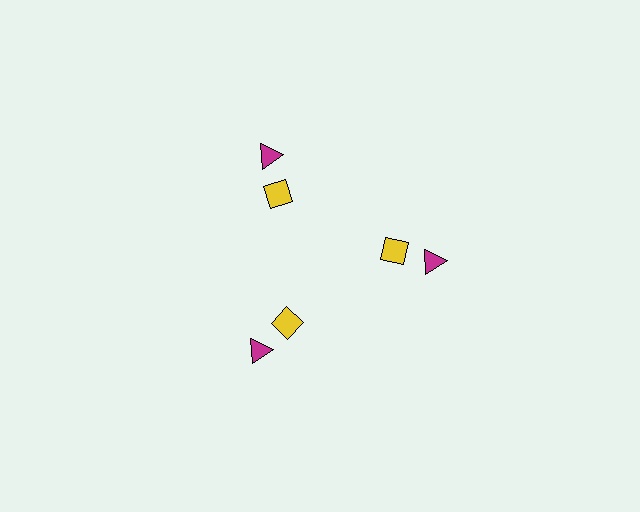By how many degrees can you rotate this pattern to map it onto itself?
The pattern maps onto itself every 120 degrees of rotation.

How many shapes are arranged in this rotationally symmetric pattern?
There are 6 shapes, arranged in 3 groups of 2.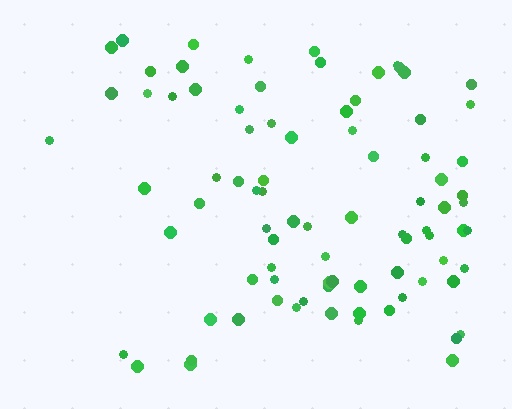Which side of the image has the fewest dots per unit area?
The left.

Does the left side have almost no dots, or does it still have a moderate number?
Still a moderate number, just noticeably fewer than the right.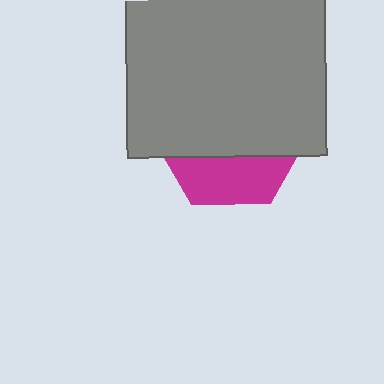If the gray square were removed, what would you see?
You would see the complete magenta hexagon.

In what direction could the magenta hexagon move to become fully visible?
The magenta hexagon could move down. That would shift it out from behind the gray square entirely.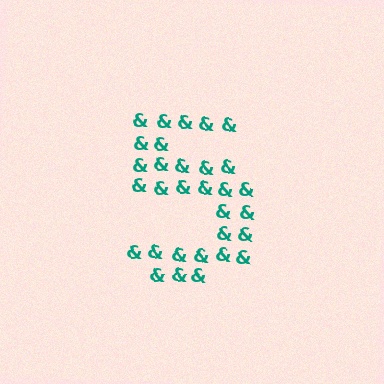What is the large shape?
The large shape is the digit 5.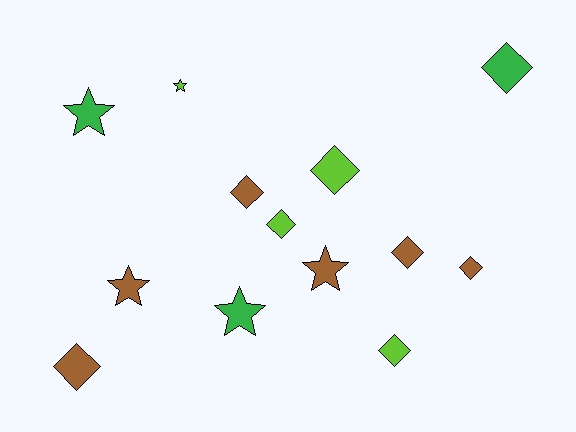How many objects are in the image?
There are 13 objects.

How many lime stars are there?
There is 1 lime star.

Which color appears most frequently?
Brown, with 6 objects.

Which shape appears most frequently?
Diamond, with 8 objects.